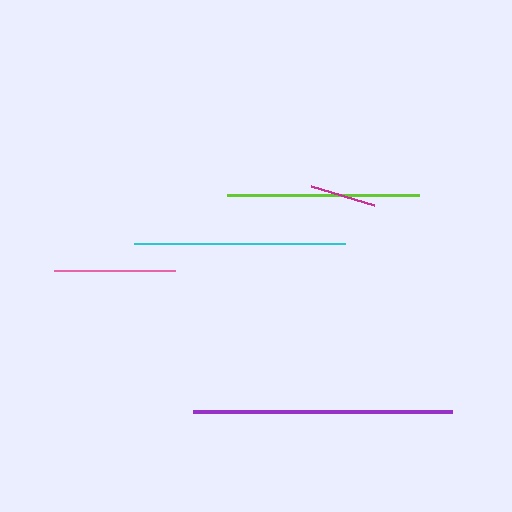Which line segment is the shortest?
The magenta line is the shortest at approximately 66 pixels.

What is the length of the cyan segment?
The cyan segment is approximately 211 pixels long.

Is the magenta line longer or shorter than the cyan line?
The cyan line is longer than the magenta line.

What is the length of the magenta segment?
The magenta segment is approximately 66 pixels long.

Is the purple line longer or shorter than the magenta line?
The purple line is longer than the magenta line.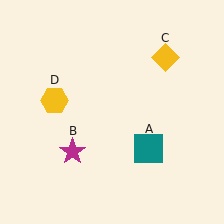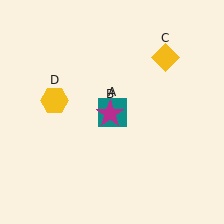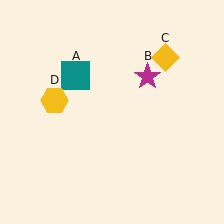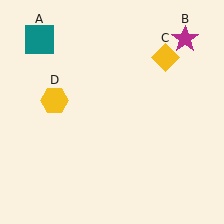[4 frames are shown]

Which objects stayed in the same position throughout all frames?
Yellow diamond (object C) and yellow hexagon (object D) remained stationary.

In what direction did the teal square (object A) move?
The teal square (object A) moved up and to the left.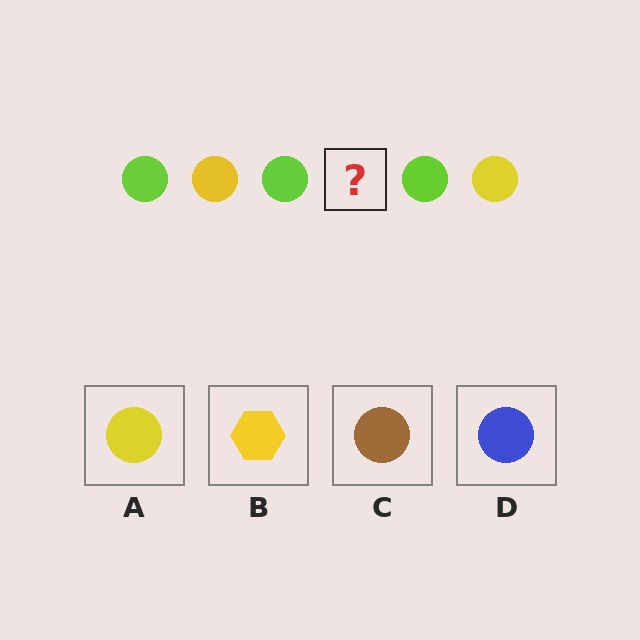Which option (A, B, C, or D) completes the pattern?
A.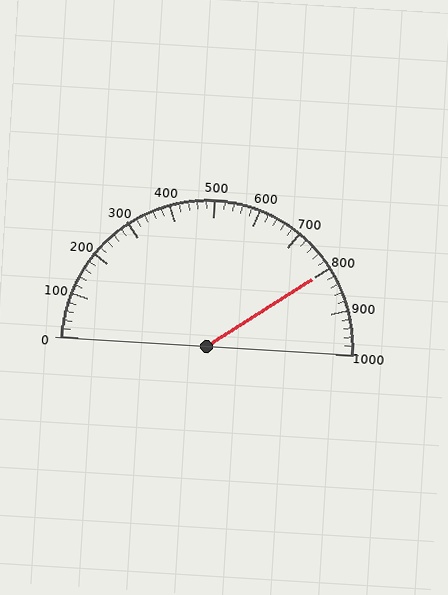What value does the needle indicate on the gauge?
The needle indicates approximately 800.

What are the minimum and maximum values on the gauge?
The gauge ranges from 0 to 1000.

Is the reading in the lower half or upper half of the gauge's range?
The reading is in the upper half of the range (0 to 1000).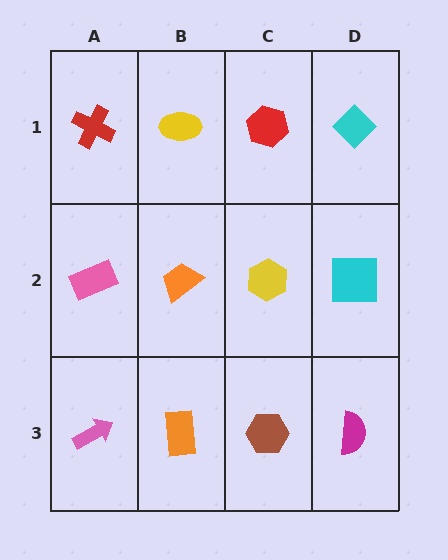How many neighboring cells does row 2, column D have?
3.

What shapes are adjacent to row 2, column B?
A yellow ellipse (row 1, column B), an orange rectangle (row 3, column B), a pink rectangle (row 2, column A), a yellow hexagon (row 2, column C).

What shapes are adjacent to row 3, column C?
A yellow hexagon (row 2, column C), an orange rectangle (row 3, column B), a magenta semicircle (row 3, column D).